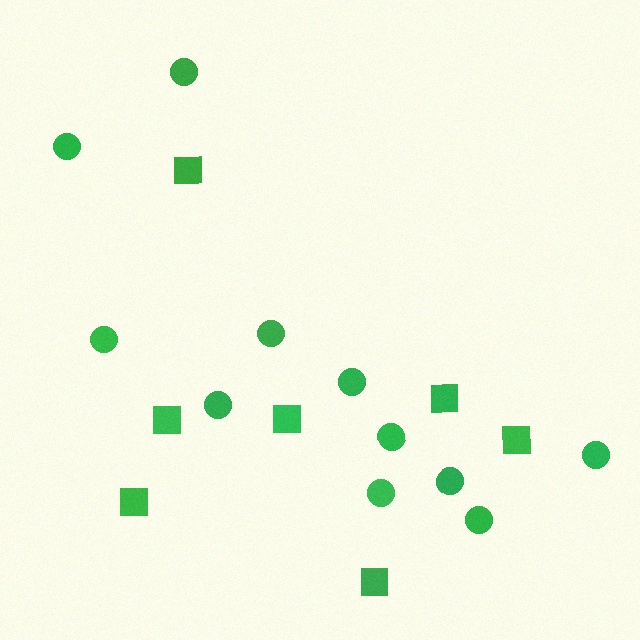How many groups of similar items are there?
There are 2 groups: one group of squares (7) and one group of circles (11).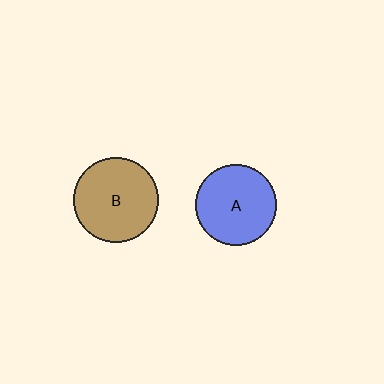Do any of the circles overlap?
No, none of the circles overlap.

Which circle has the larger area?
Circle B (brown).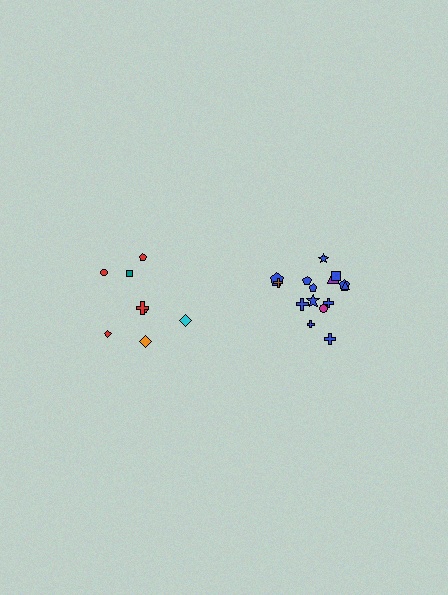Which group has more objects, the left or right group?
The right group.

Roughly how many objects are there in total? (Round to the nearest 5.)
Roughly 25 objects in total.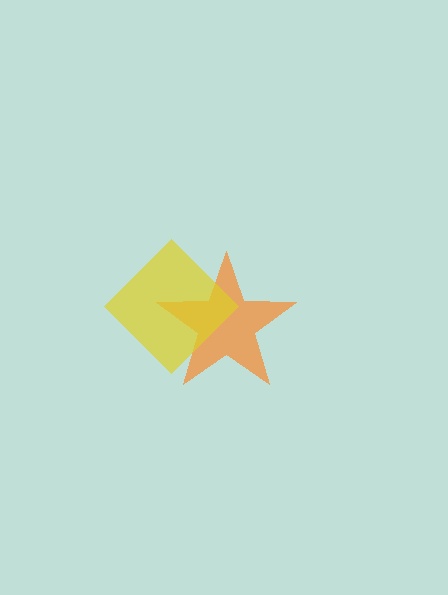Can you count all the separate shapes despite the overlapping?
Yes, there are 2 separate shapes.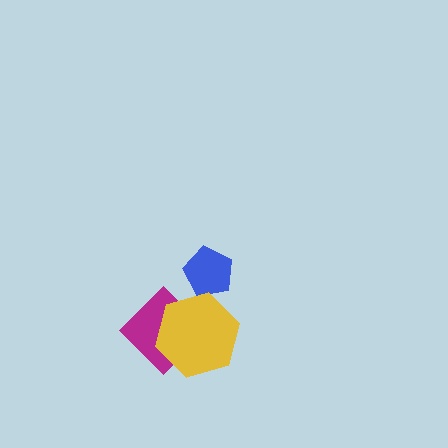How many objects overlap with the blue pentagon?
0 objects overlap with the blue pentagon.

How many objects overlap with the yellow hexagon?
1 object overlaps with the yellow hexagon.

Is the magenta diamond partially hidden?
Yes, it is partially covered by another shape.